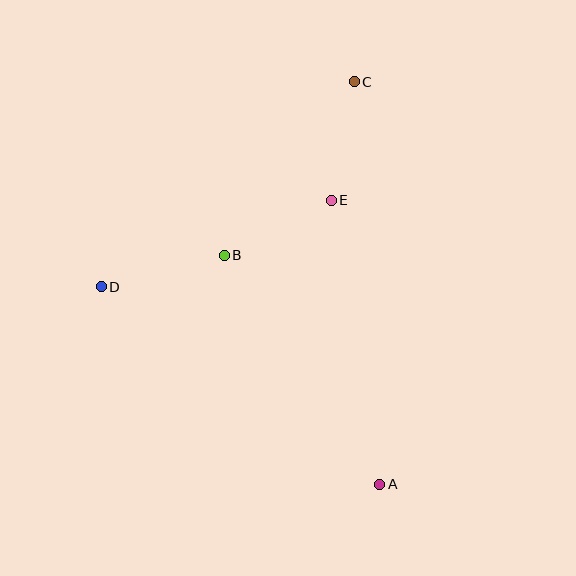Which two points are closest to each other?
Points B and E are closest to each other.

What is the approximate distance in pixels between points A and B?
The distance between A and B is approximately 277 pixels.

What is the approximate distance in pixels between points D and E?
The distance between D and E is approximately 246 pixels.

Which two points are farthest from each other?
Points A and C are farthest from each other.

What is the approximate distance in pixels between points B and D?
The distance between B and D is approximately 127 pixels.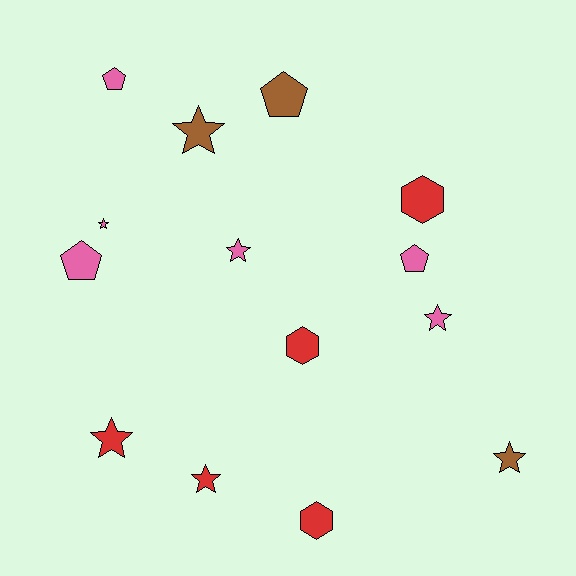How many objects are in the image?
There are 14 objects.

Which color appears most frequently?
Pink, with 6 objects.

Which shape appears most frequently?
Star, with 7 objects.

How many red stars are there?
There are 2 red stars.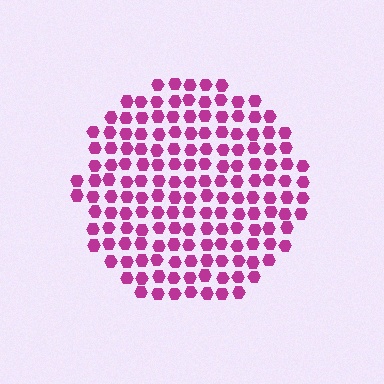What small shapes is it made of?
It is made of small hexagons.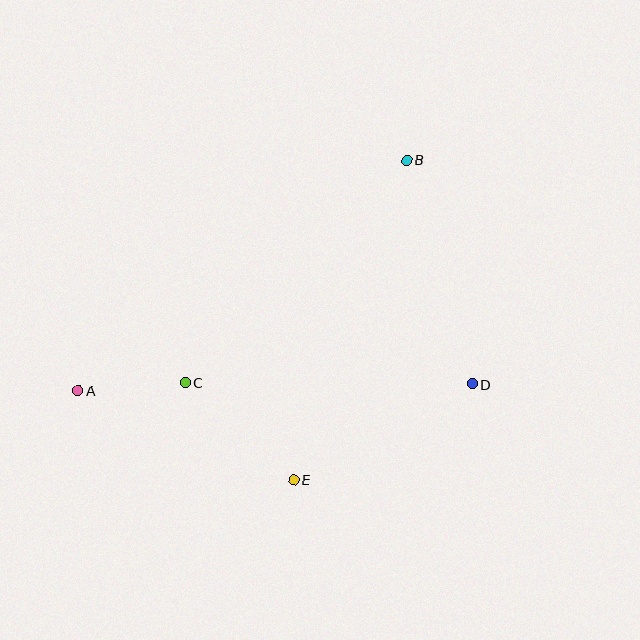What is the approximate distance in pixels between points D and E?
The distance between D and E is approximately 202 pixels.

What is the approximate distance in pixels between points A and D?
The distance between A and D is approximately 394 pixels.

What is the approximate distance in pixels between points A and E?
The distance between A and E is approximately 233 pixels.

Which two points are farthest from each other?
Points A and B are farthest from each other.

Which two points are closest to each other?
Points A and C are closest to each other.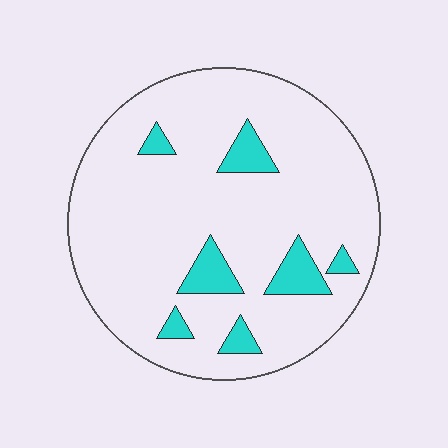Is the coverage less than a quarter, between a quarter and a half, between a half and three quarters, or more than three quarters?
Less than a quarter.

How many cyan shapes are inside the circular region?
7.